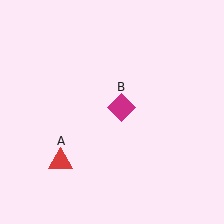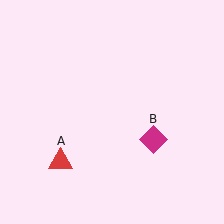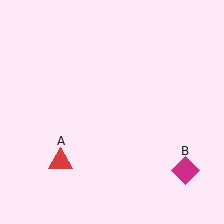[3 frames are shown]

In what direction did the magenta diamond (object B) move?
The magenta diamond (object B) moved down and to the right.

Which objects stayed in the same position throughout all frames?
Red triangle (object A) remained stationary.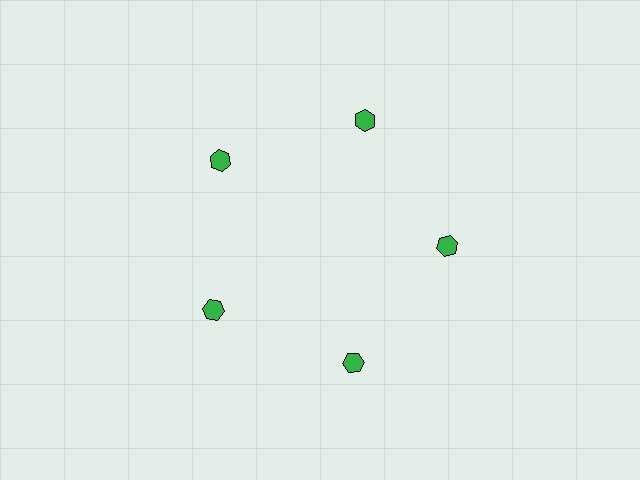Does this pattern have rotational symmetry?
Yes, this pattern has 5-fold rotational symmetry. It looks the same after rotating 72 degrees around the center.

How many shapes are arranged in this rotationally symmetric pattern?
There are 5 shapes, arranged in 5 groups of 1.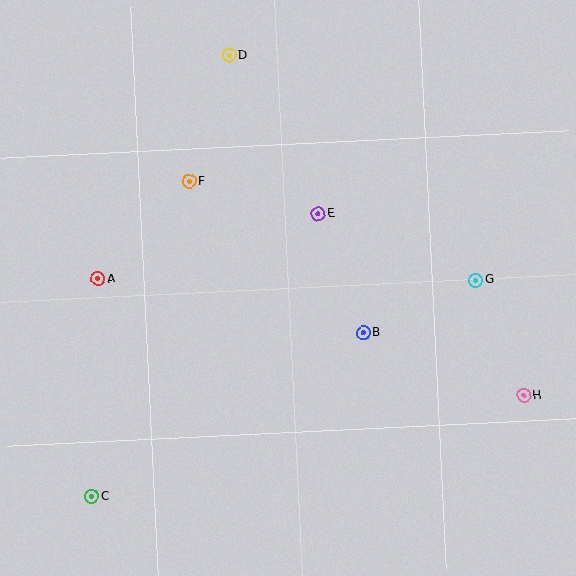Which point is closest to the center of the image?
Point E at (318, 214) is closest to the center.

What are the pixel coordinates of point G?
Point G is at (476, 280).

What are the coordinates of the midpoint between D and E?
The midpoint between D and E is at (273, 135).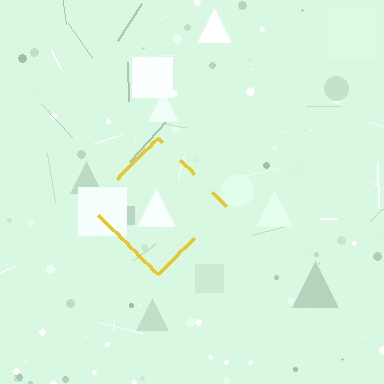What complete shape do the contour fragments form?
The contour fragments form a diamond.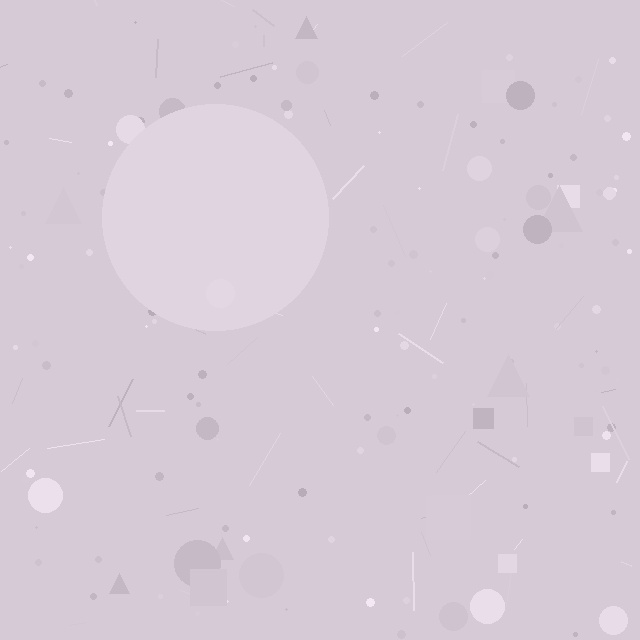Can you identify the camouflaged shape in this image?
The camouflaged shape is a circle.